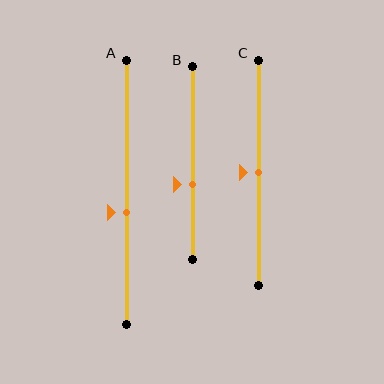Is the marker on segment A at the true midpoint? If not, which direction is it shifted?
No, the marker on segment A is shifted downward by about 8% of the segment length.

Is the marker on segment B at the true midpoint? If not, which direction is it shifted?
No, the marker on segment B is shifted downward by about 11% of the segment length.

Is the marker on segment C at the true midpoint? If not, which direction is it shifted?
Yes, the marker on segment C is at the true midpoint.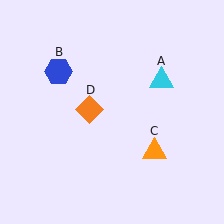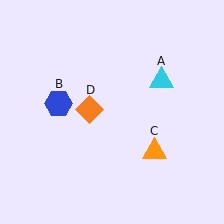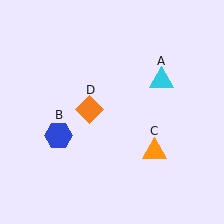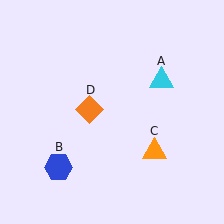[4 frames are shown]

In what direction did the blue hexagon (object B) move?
The blue hexagon (object B) moved down.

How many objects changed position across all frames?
1 object changed position: blue hexagon (object B).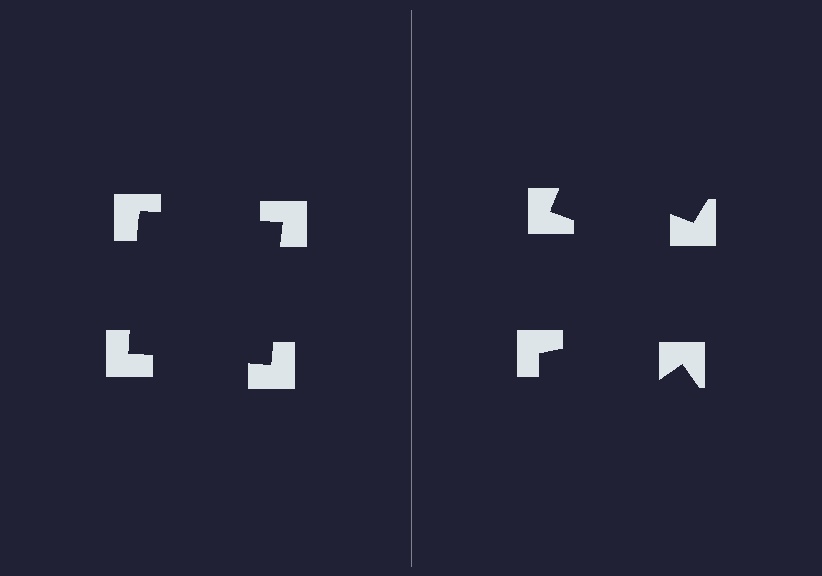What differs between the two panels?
The notched squares are positioned identically on both sides; only the wedge orientations differ. On the left they align to a square; on the right they are misaligned.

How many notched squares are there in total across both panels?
8 — 4 on each side.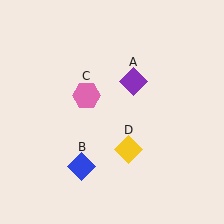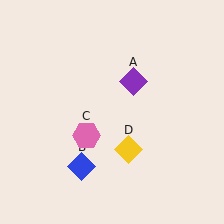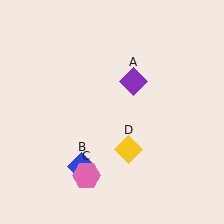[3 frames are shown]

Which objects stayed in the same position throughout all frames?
Purple diamond (object A) and blue diamond (object B) and yellow diamond (object D) remained stationary.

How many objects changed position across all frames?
1 object changed position: pink hexagon (object C).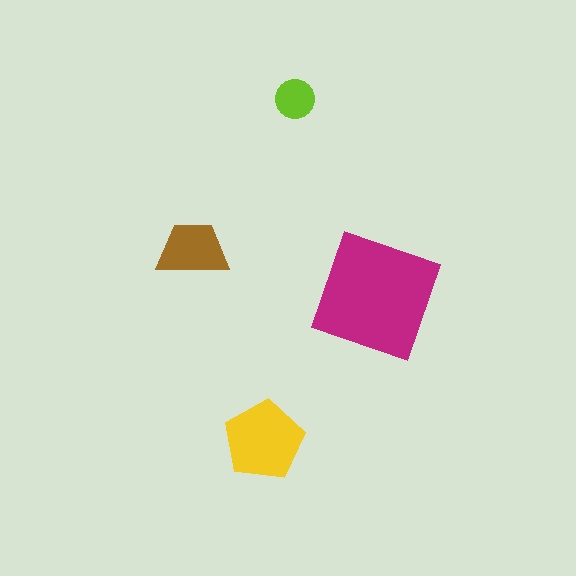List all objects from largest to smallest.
The magenta square, the yellow pentagon, the brown trapezoid, the lime circle.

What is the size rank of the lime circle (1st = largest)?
4th.